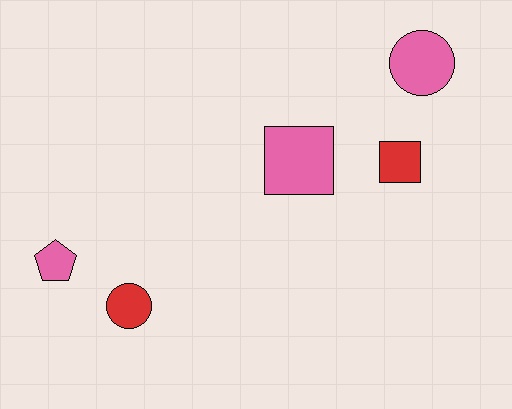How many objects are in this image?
There are 5 objects.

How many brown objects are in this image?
There are no brown objects.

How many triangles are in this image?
There are no triangles.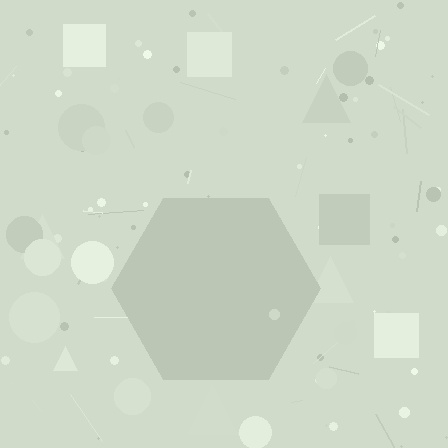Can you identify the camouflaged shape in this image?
The camouflaged shape is a hexagon.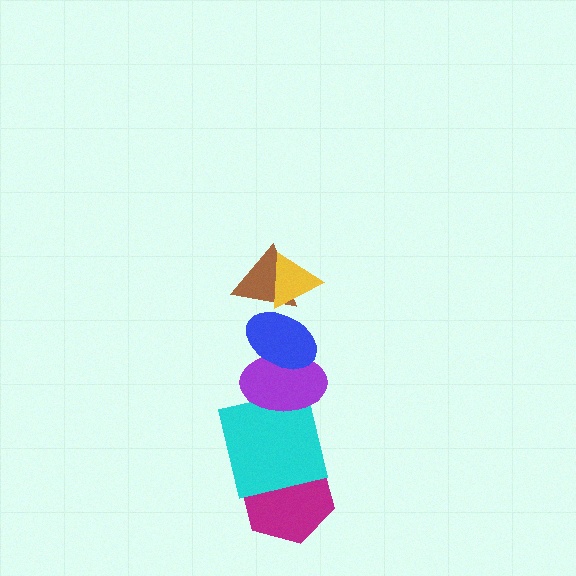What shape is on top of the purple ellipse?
The blue ellipse is on top of the purple ellipse.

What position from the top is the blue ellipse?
The blue ellipse is 3rd from the top.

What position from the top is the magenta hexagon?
The magenta hexagon is 6th from the top.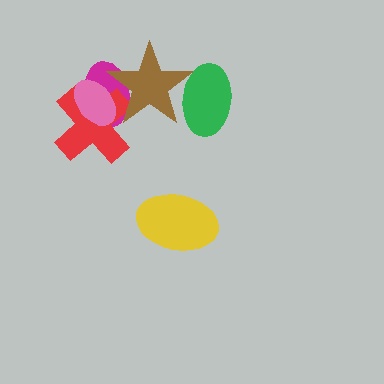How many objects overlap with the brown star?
4 objects overlap with the brown star.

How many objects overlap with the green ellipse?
1 object overlaps with the green ellipse.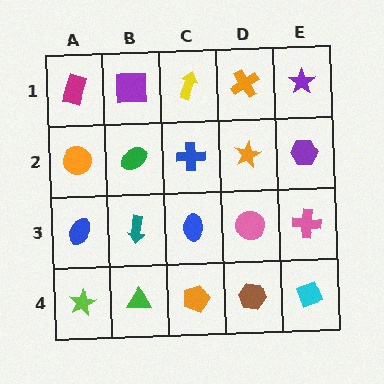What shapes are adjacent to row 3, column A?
An orange circle (row 2, column A), a lime star (row 4, column A), a teal arrow (row 3, column B).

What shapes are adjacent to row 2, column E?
A purple star (row 1, column E), a pink cross (row 3, column E), an orange star (row 2, column D).